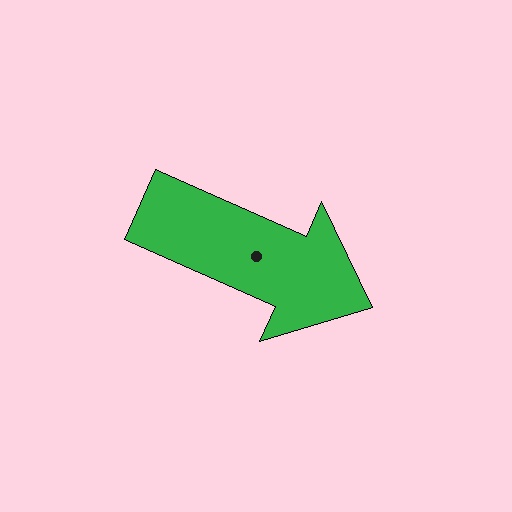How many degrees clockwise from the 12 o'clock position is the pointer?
Approximately 114 degrees.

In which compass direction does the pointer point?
Southeast.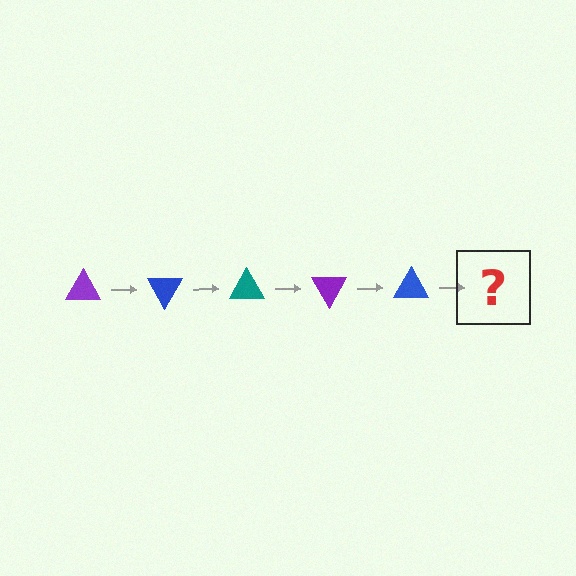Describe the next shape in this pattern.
It should be a teal triangle, rotated 300 degrees from the start.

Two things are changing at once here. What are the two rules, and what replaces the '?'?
The two rules are that it rotates 60 degrees each step and the color cycles through purple, blue, and teal. The '?' should be a teal triangle, rotated 300 degrees from the start.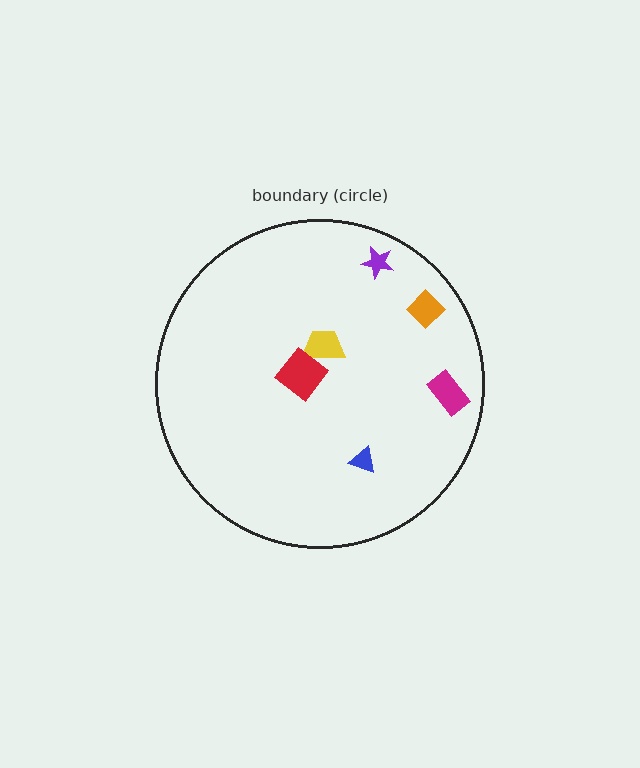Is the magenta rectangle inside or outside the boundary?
Inside.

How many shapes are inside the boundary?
6 inside, 0 outside.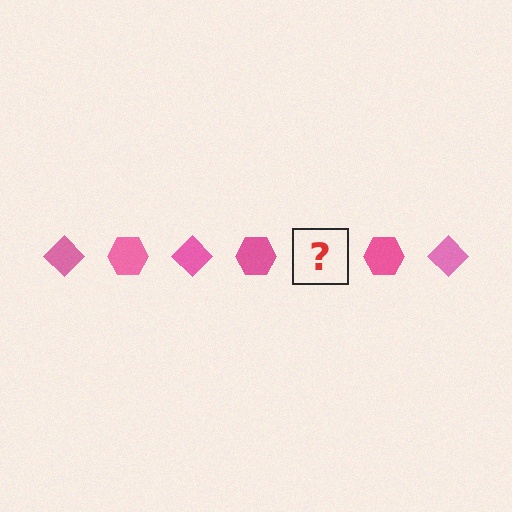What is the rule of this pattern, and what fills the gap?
The rule is that the pattern cycles through diamond, hexagon shapes in pink. The gap should be filled with a pink diamond.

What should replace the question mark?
The question mark should be replaced with a pink diamond.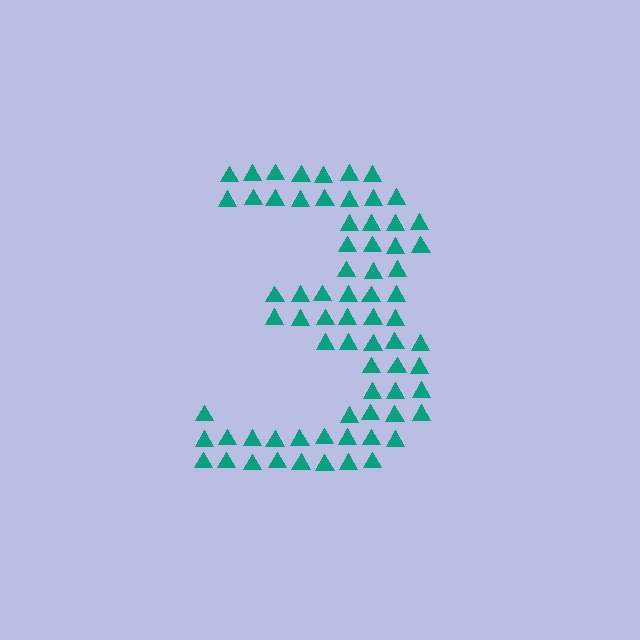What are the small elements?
The small elements are triangles.